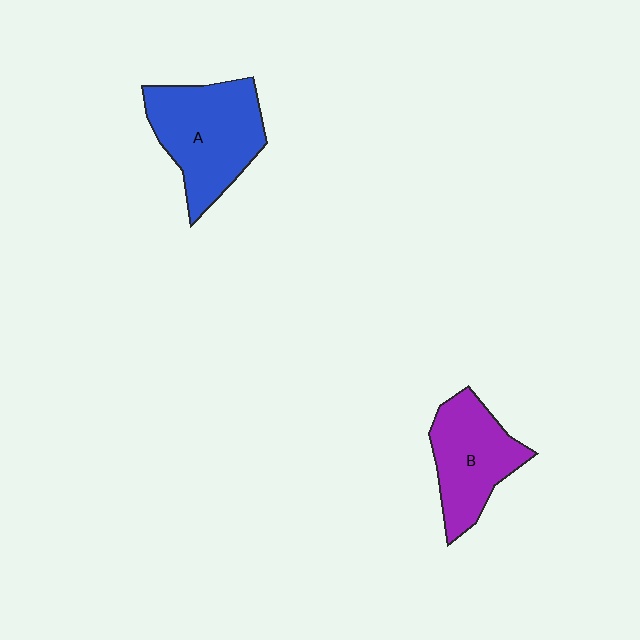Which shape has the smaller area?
Shape B (purple).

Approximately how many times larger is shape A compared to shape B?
Approximately 1.3 times.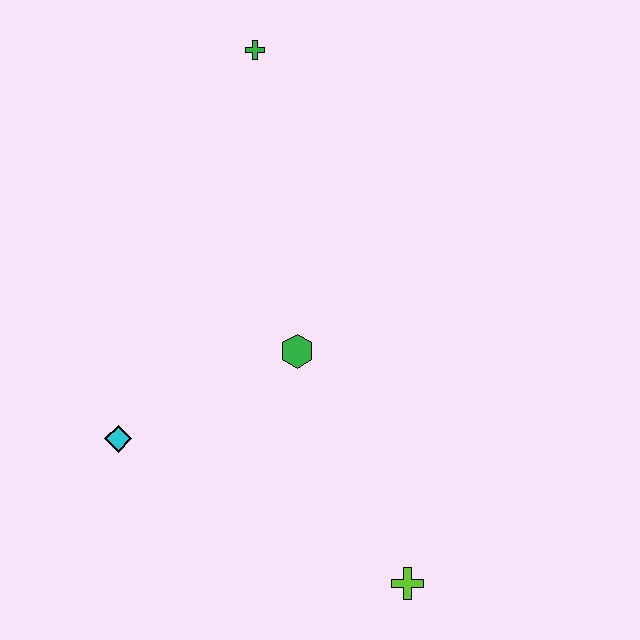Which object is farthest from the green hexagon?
The green cross is farthest from the green hexagon.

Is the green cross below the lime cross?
No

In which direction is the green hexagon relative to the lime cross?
The green hexagon is above the lime cross.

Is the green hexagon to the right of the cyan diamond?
Yes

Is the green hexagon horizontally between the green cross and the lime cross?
Yes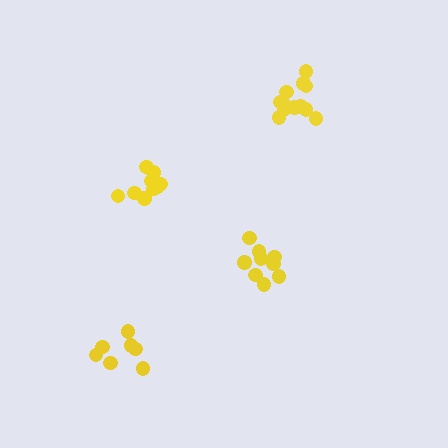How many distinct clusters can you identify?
There are 4 distinct clusters.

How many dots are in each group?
Group 1: 12 dots, Group 2: 9 dots, Group 3: 9 dots, Group 4: 7 dots (37 total).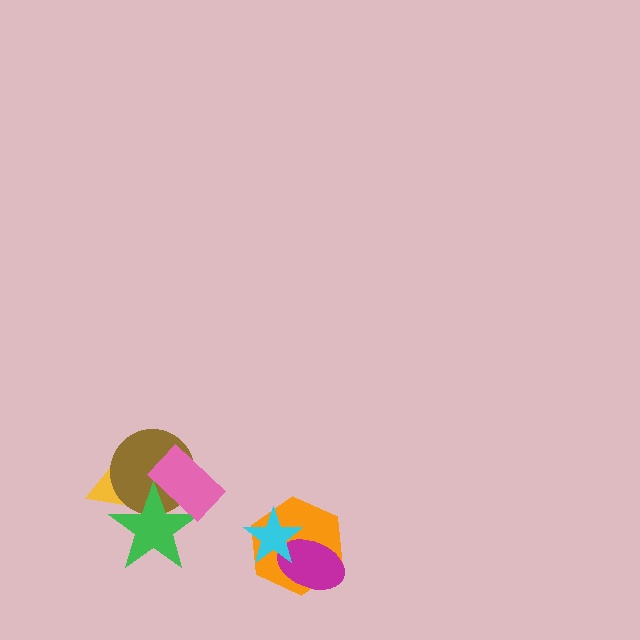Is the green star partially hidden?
Yes, it is partially covered by another shape.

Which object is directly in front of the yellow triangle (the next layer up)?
The brown circle is directly in front of the yellow triangle.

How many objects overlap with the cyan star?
2 objects overlap with the cyan star.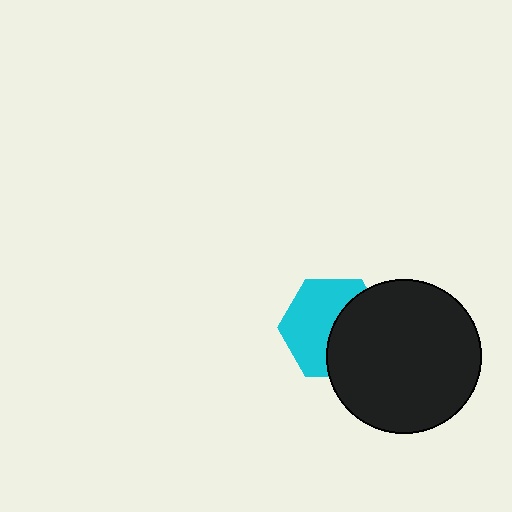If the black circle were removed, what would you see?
You would see the complete cyan hexagon.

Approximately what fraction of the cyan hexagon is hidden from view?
Roughly 45% of the cyan hexagon is hidden behind the black circle.